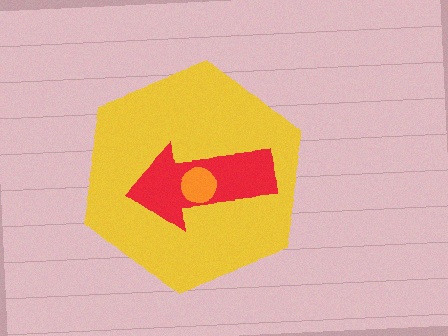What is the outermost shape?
The yellow hexagon.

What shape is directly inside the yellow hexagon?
The red arrow.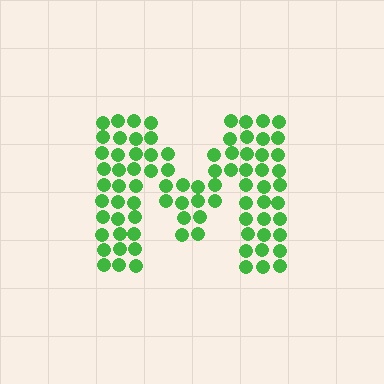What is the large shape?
The large shape is the letter M.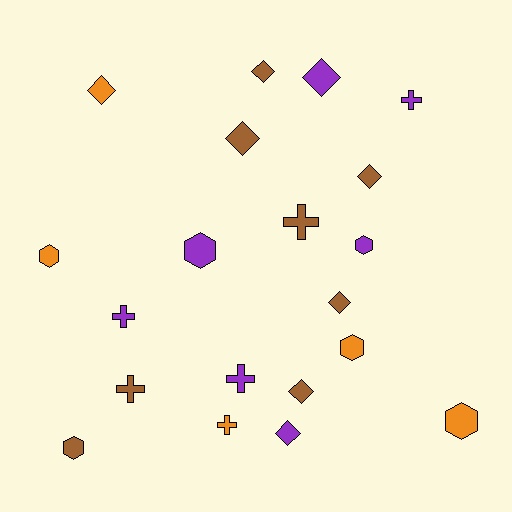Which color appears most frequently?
Brown, with 8 objects.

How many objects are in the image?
There are 20 objects.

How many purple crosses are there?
There are 3 purple crosses.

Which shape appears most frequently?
Diamond, with 8 objects.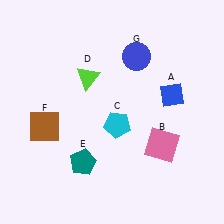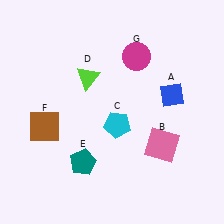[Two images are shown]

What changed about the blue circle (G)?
In Image 1, G is blue. In Image 2, it changed to magenta.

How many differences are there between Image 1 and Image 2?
There is 1 difference between the two images.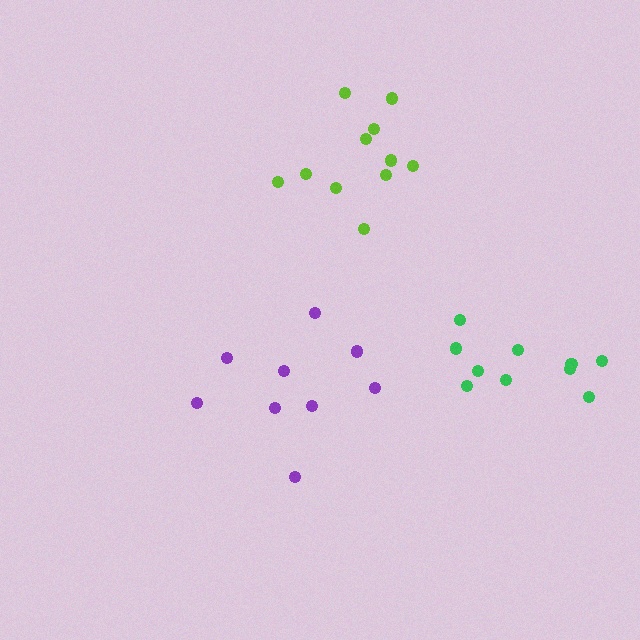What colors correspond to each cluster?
The clusters are colored: purple, lime, green.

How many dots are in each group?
Group 1: 9 dots, Group 2: 11 dots, Group 3: 10 dots (30 total).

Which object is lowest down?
The purple cluster is bottommost.